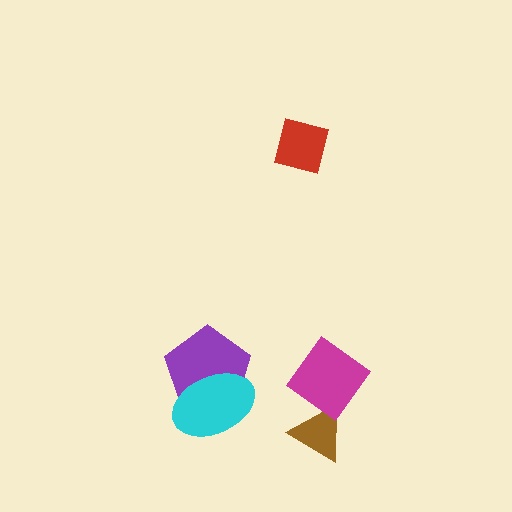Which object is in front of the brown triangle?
The magenta diamond is in front of the brown triangle.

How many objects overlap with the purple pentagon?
1 object overlaps with the purple pentagon.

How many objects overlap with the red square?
0 objects overlap with the red square.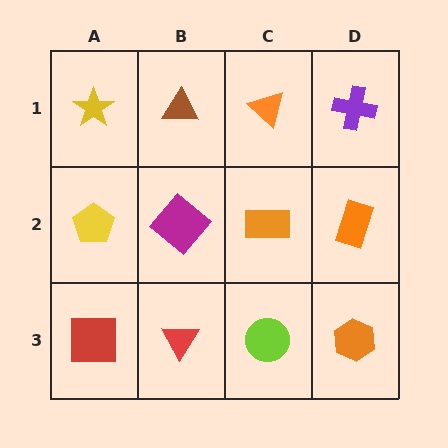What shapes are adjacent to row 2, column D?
A purple cross (row 1, column D), an orange hexagon (row 3, column D), an orange rectangle (row 2, column C).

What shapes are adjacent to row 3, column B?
A magenta diamond (row 2, column B), a red square (row 3, column A), a lime circle (row 3, column C).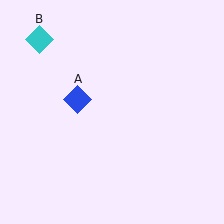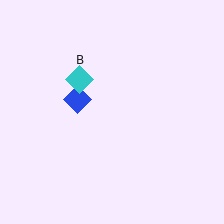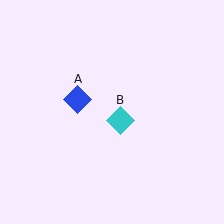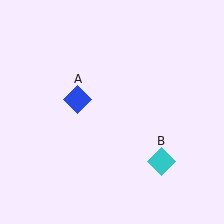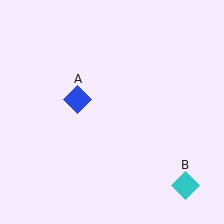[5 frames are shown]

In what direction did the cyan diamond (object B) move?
The cyan diamond (object B) moved down and to the right.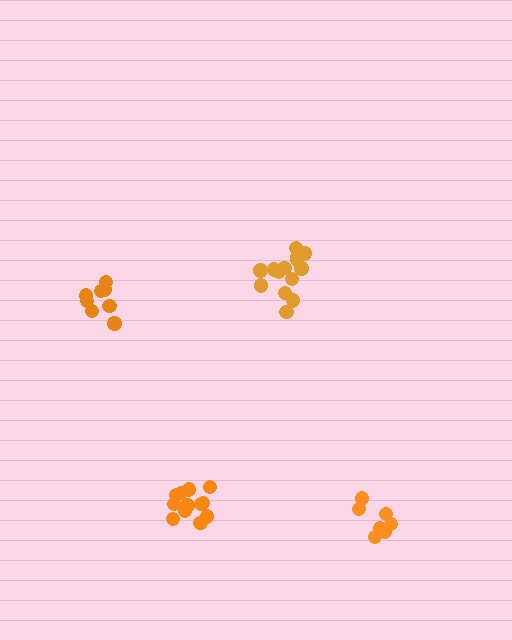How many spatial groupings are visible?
There are 4 spatial groupings.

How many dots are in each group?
Group 1: 8 dots, Group 2: 12 dots, Group 3: 14 dots, Group 4: 8 dots (42 total).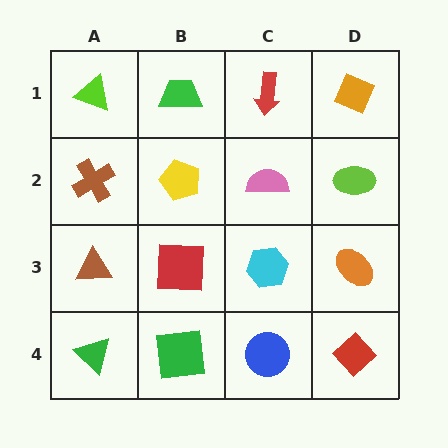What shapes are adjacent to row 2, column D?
An orange diamond (row 1, column D), an orange ellipse (row 3, column D), a pink semicircle (row 2, column C).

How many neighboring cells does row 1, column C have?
3.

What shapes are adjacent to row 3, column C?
A pink semicircle (row 2, column C), a blue circle (row 4, column C), a red square (row 3, column B), an orange ellipse (row 3, column D).